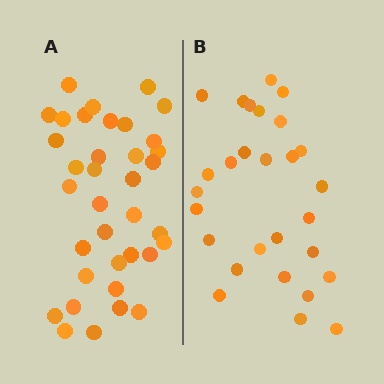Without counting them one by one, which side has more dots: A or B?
Region A (the left region) has more dots.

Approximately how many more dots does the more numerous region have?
Region A has roughly 8 or so more dots than region B.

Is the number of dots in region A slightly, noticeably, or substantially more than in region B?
Region A has noticeably more, but not dramatically so. The ratio is roughly 1.3 to 1.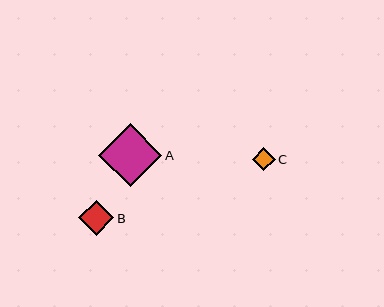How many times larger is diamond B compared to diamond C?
Diamond B is approximately 1.5 times the size of diamond C.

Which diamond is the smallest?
Diamond C is the smallest with a size of approximately 23 pixels.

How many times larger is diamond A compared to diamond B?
Diamond A is approximately 1.8 times the size of diamond B.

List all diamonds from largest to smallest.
From largest to smallest: A, B, C.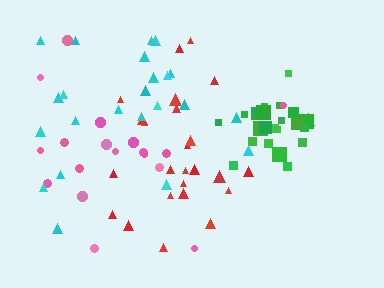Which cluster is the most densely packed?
Green.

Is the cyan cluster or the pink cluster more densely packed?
Cyan.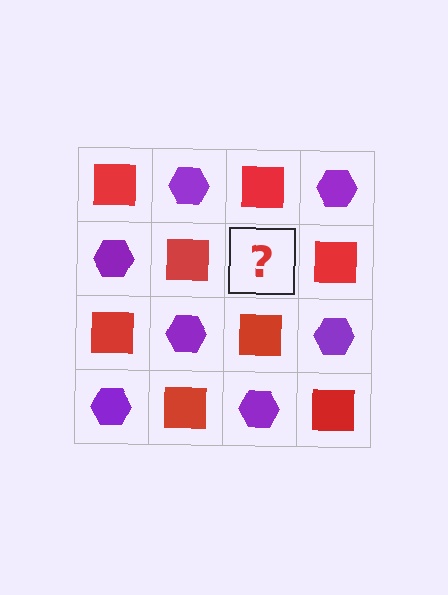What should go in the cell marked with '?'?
The missing cell should contain a purple hexagon.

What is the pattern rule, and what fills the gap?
The rule is that it alternates red square and purple hexagon in a checkerboard pattern. The gap should be filled with a purple hexagon.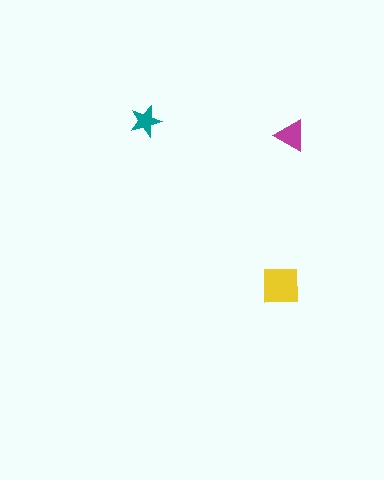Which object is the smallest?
The teal star.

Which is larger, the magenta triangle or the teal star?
The magenta triangle.